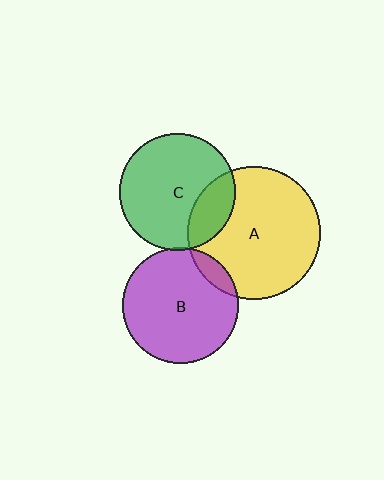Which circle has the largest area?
Circle A (yellow).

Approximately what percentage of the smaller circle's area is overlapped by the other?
Approximately 20%.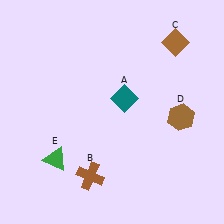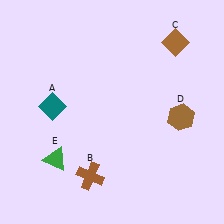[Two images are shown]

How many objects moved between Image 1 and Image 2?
1 object moved between the two images.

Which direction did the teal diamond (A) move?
The teal diamond (A) moved left.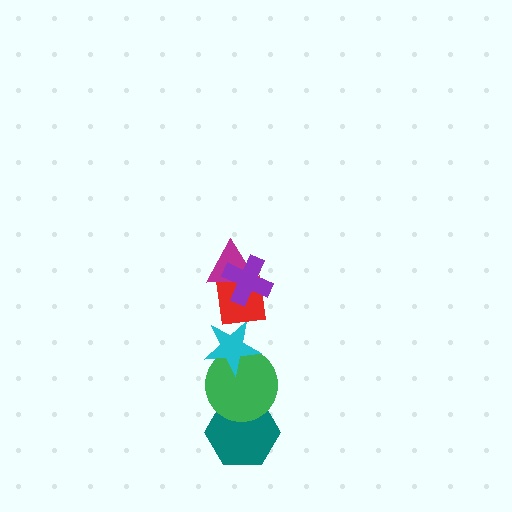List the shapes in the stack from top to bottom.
From top to bottom: the purple cross, the magenta triangle, the red square, the cyan star, the green circle, the teal hexagon.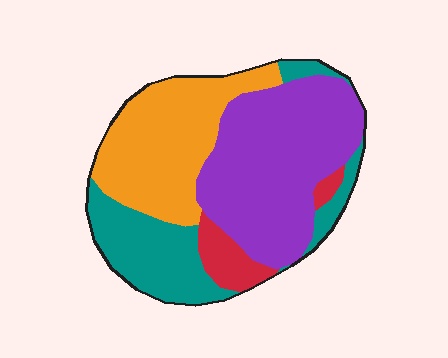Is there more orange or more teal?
Orange.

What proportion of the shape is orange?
Orange covers roughly 30% of the shape.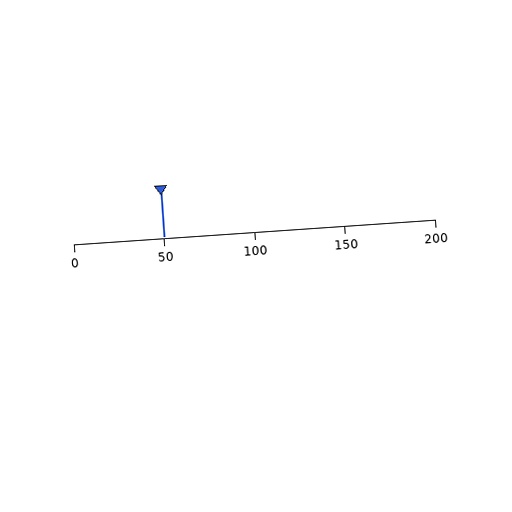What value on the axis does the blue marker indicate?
The marker indicates approximately 50.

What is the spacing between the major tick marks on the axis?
The major ticks are spaced 50 apart.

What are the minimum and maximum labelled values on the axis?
The axis runs from 0 to 200.